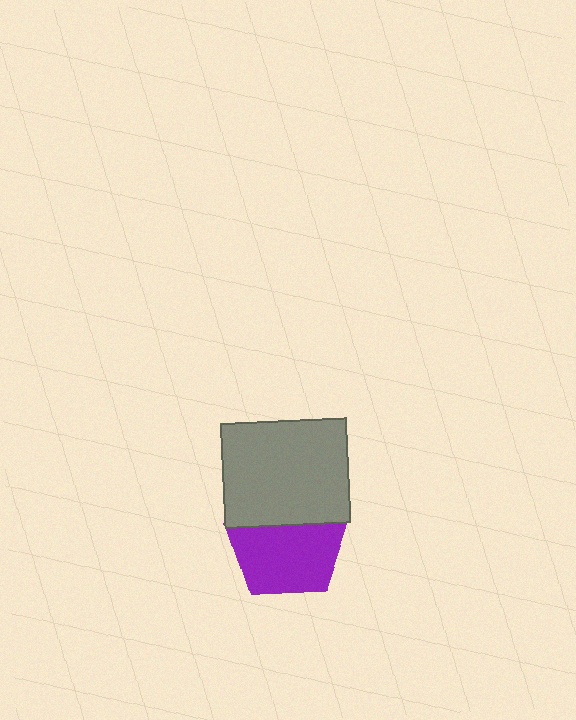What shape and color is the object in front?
The object in front is a gray rectangle.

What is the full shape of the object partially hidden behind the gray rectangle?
The partially hidden object is a purple pentagon.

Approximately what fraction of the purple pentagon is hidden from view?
Roughly 34% of the purple pentagon is hidden behind the gray rectangle.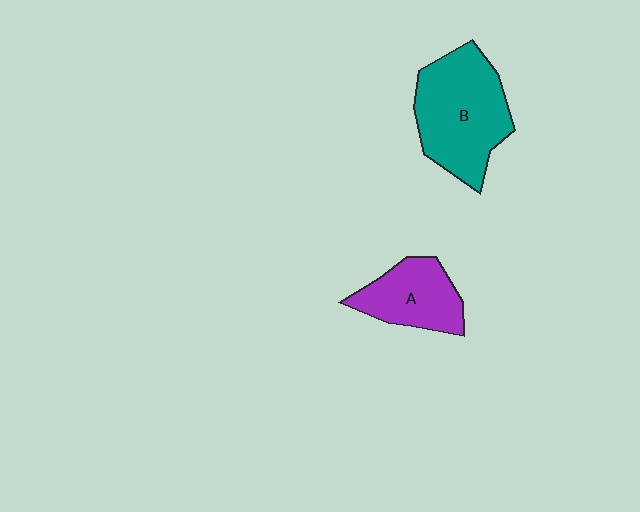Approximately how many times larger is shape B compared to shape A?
Approximately 1.6 times.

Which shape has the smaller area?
Shape A (purple).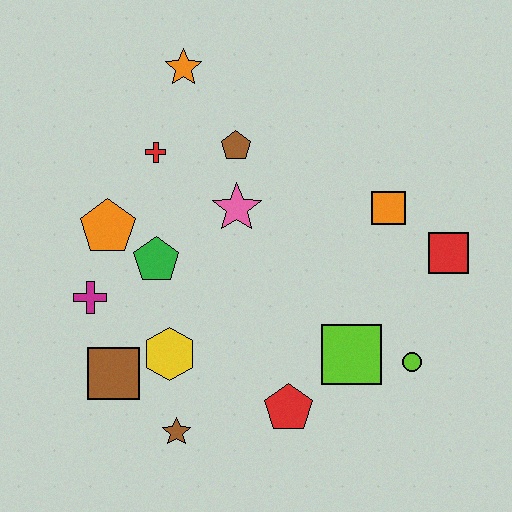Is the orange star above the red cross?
Yes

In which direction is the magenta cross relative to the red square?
The magenta cross is to the left of the red square.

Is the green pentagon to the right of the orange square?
No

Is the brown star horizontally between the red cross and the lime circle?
Yes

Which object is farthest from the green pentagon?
The red square is farthest from the green pentagon.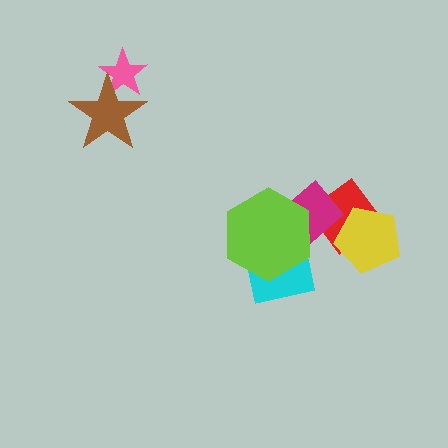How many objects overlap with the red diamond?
2 objects overlap with the red diamond.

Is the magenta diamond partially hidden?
Yes, it is partially covered by another shape.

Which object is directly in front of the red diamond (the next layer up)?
The magenta diamond is directly in front of the red diamond.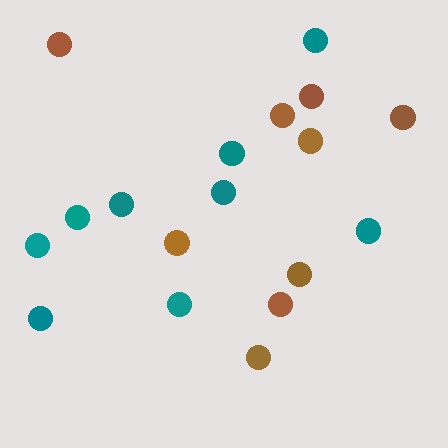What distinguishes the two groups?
There are 2 groups: one group of teal circles (9) and one group of brown circles (9).